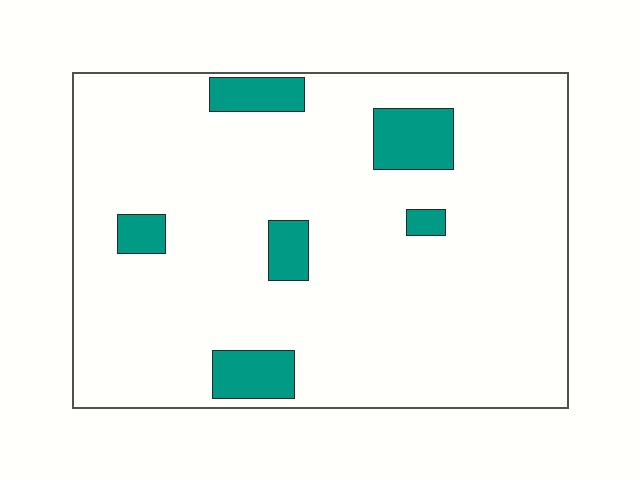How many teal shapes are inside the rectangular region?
6.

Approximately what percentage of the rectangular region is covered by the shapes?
Approximately 10%.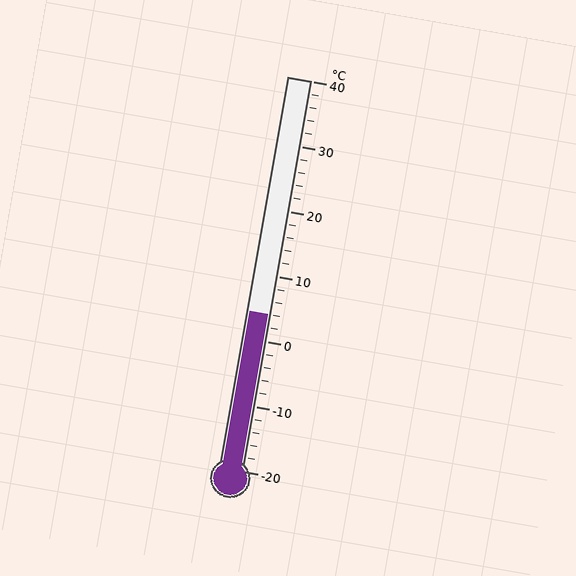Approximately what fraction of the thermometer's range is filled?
The thermometer is filled to approximately 40% of its range.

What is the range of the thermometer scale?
The thermometer scale ranges from -20°C to 40°C.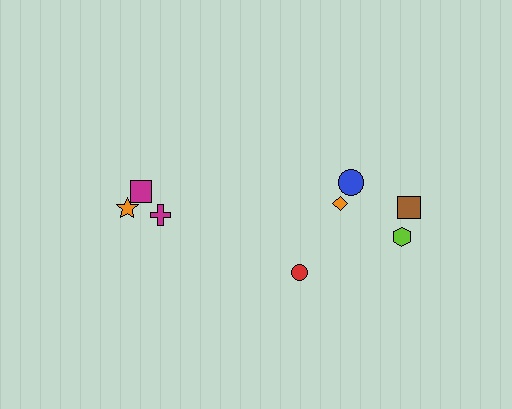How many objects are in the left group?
There are 3 objects.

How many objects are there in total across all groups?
There are 8 objects.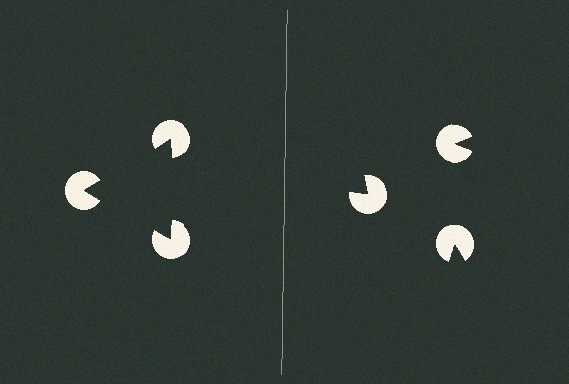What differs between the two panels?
The pac-man discs are positioned identically on both sides; only the wedge orientations differ. On the left they align to a triangle; on the right they are misaligned.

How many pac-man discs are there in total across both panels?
6 — 3 on each side.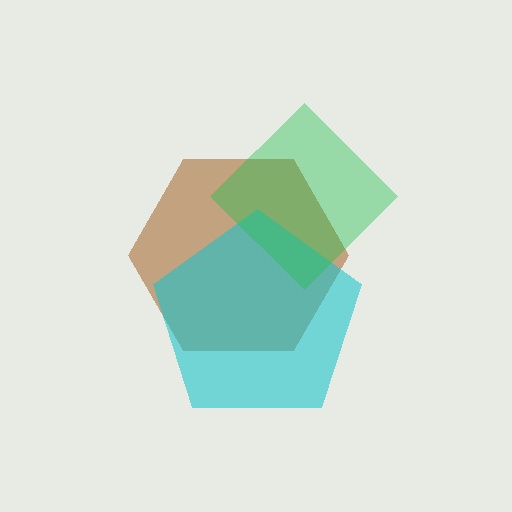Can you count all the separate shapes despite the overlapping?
Yes, there are 3 separate shapes.